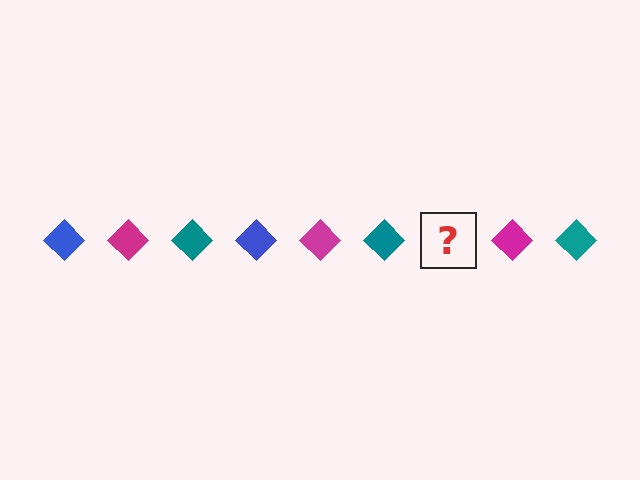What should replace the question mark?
The question mark should be replaced with a blue diamond.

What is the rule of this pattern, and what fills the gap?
The rule is that the pattern cycles through blue, magenta, teal diamonds. The gap should be filled with a blue diamond.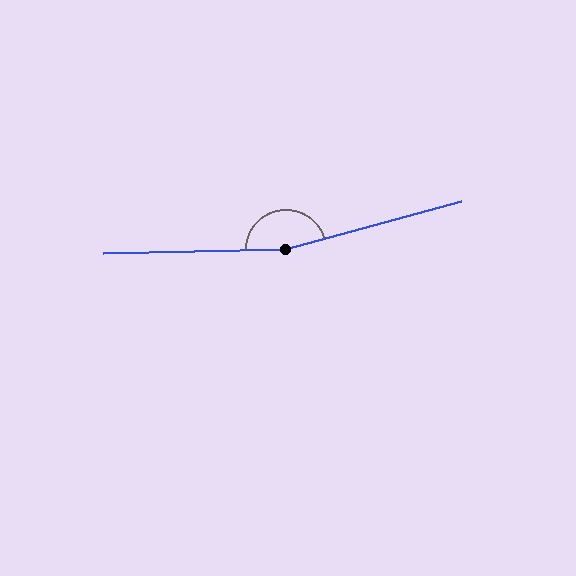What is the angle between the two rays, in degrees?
Approximately 166 degrees.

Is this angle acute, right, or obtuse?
It is obtuse.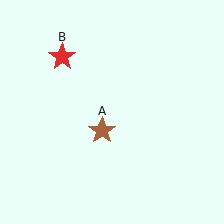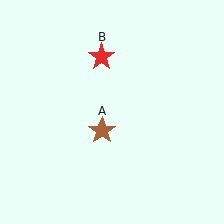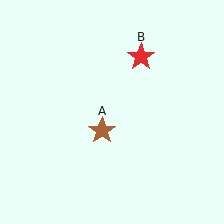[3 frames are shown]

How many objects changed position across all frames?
1 object changed position: red star (object B).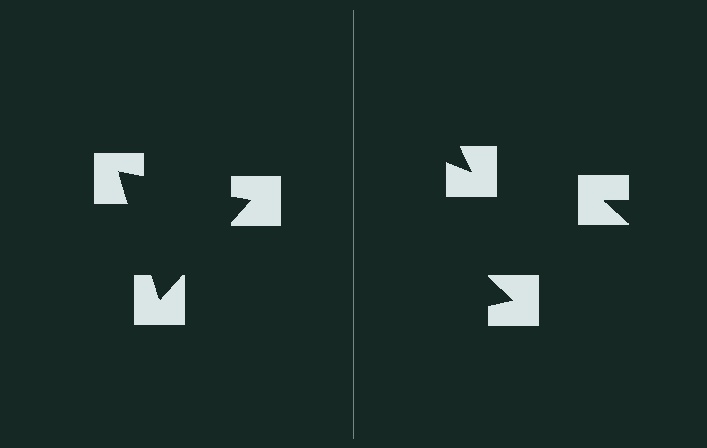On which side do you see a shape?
An illusory triangle appears on the left side. On the right side the wedge cuts are rotated, so no coherent shape forms.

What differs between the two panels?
The notched squares are positioned identically on both sides; only the wedge orientations differ. On the left they align to a triangle; on the right they are misaligned.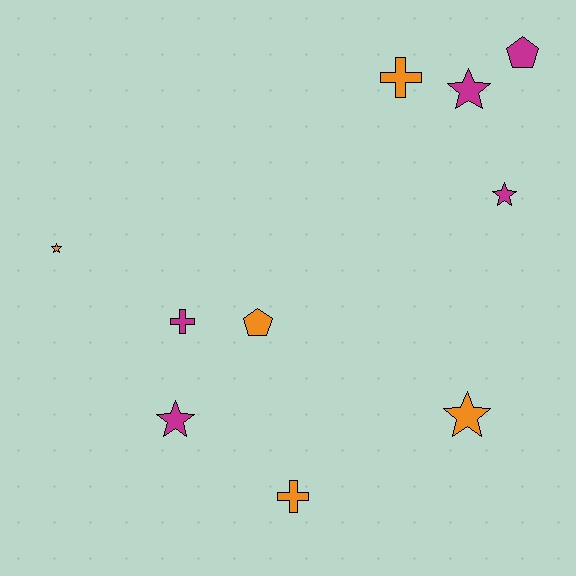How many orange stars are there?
There are 2 orange stars.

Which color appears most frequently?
Magenta, with 5 objects.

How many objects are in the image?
There are 10 objects.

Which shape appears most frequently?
Star, with 5 objects.